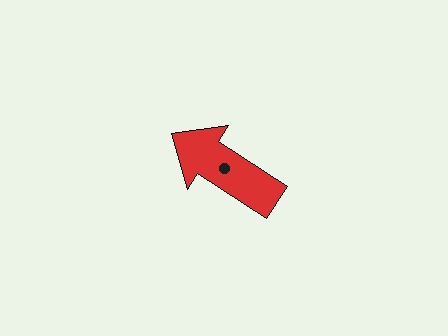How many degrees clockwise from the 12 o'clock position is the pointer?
Approximately 303 degrees.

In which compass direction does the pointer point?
Northwest.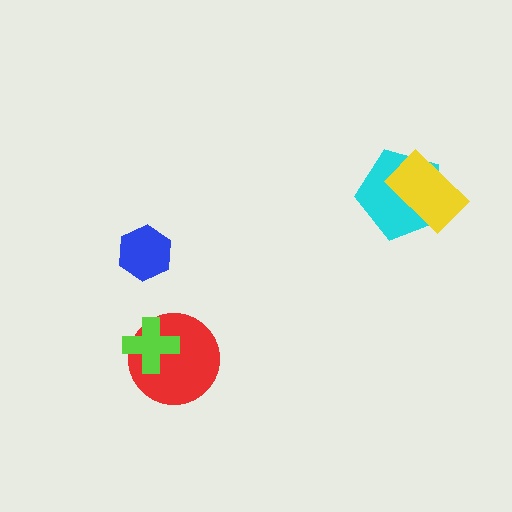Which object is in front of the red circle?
The lime cross is in front of the red circle.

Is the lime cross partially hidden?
No, no other shape covers it.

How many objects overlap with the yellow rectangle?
1 object overlaps with the yellow rectangle.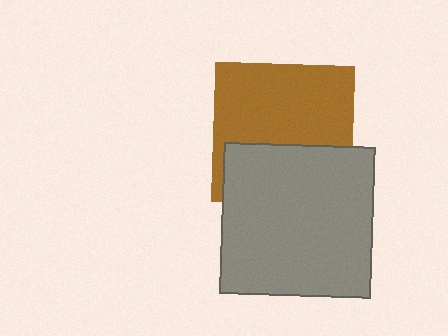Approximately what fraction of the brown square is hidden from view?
Roughly 39% of the brown square is hidden behind the gray square.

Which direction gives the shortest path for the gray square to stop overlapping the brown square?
Moving down gives the shortest separation.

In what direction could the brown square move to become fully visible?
The brown square could move up. That would shift it out from behind the gray square entirely.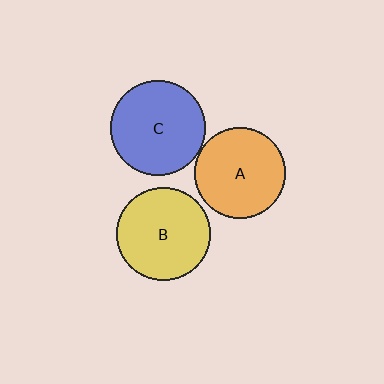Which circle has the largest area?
Circle C (blue).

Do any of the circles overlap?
No, none of the circles overlap.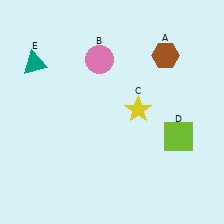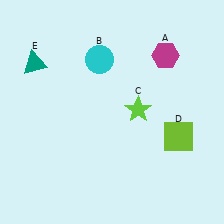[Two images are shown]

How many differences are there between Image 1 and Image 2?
There are 3 differences between the two images.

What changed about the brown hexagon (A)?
In Image 1, A is brown. In Image 2, it changed to magenta.